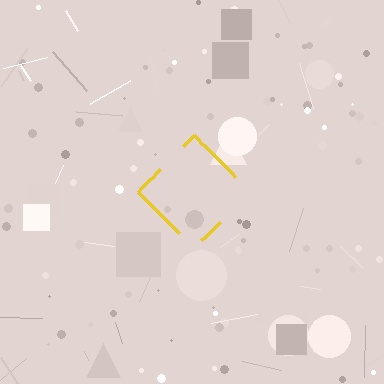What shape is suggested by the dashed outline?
The dashed outline suggests a diamond.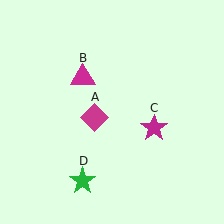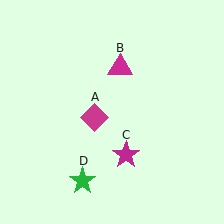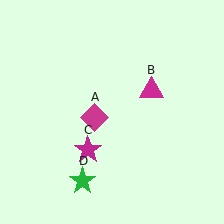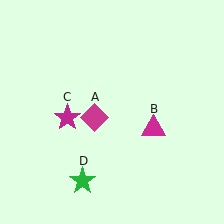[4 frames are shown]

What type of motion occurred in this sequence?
The magenta triangle (object B), magenta star (object C) rotated clockwise around the center of the scene.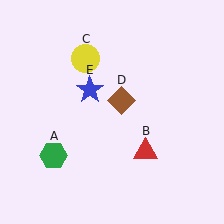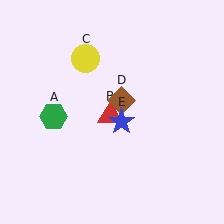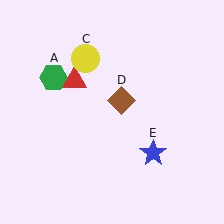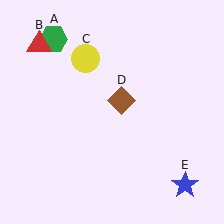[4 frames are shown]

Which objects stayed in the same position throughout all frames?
Yellow circle (object C) and brown diamond (object D) remained stationary.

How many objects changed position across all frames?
3 objects changed position: green hexagon (object A), red triangle (object B), blue star (object E).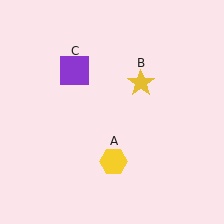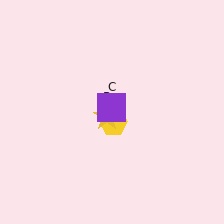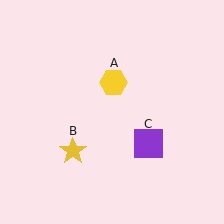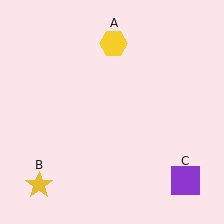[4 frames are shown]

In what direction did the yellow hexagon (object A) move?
The yellow hexagon (object A) moved up.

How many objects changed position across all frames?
3 objects changed position: yellow hexagon (object A), yellow star (object B), purple square (object C).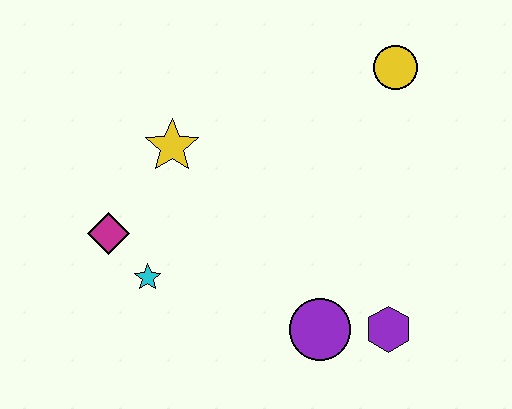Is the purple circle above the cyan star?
No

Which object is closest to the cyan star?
The magenta diamond is closest to the cyan star.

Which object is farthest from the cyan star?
The yellow circle is farthest from the cyan star.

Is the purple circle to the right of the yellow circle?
No